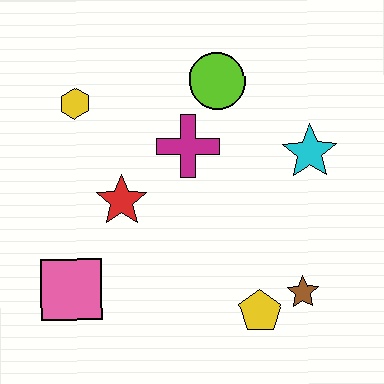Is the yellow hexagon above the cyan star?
Yes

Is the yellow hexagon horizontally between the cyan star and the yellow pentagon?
No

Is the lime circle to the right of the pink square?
Yes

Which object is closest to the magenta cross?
The lime circle is closest to the magenta cross.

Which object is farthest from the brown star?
The yellow hexagon is farthest from the brown star.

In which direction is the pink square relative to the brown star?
The pink square is to the left of the brown star.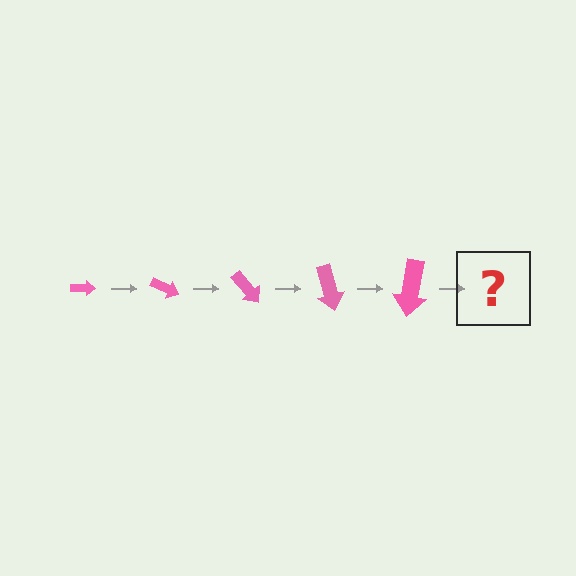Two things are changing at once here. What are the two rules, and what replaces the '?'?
The two rules are that the arrow grows larger each step and it rotates 25 degrees each step. The '?' should be an arrow, larger than the previous one and rotated 125 degrees from the start.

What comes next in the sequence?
The next element should be an arrow, larger than the previous one and rotated 125 degrees from the start.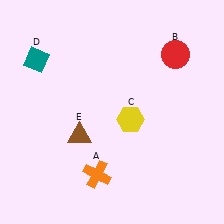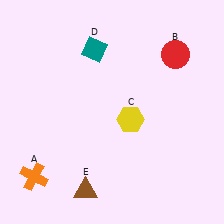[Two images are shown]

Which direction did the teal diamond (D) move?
The teal diamond (D) moved right.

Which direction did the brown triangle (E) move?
The brown triangle (E) moved down.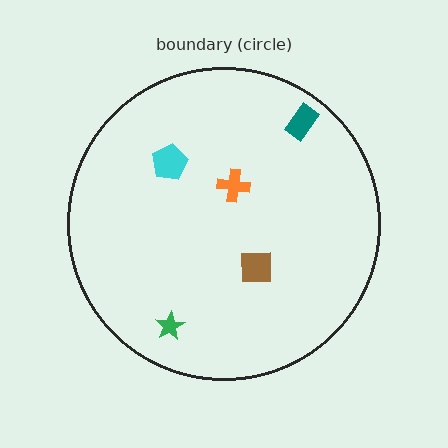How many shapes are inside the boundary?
5 inside, 0 outside.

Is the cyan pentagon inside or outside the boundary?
Inside.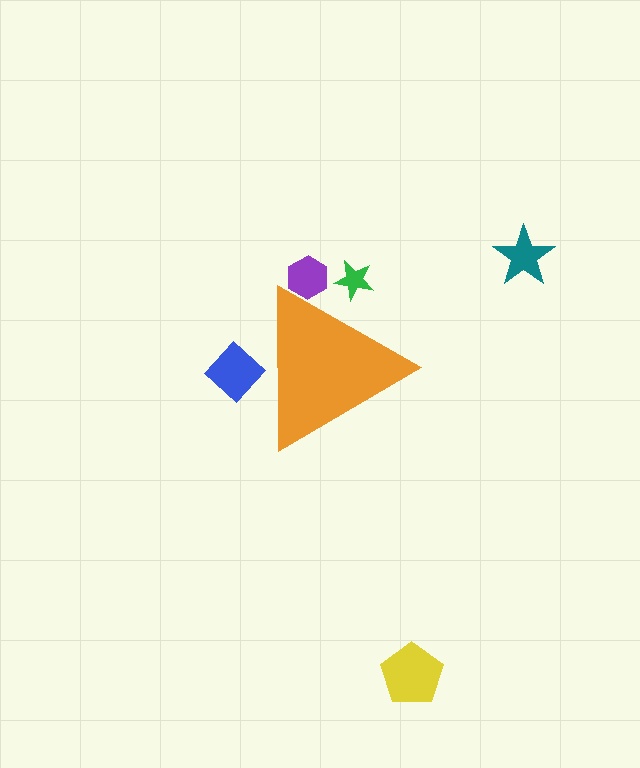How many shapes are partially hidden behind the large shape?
3 shapes are partially hidden.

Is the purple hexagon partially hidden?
Yes, the purple hexagon is partially hidden behind the orange triangle.